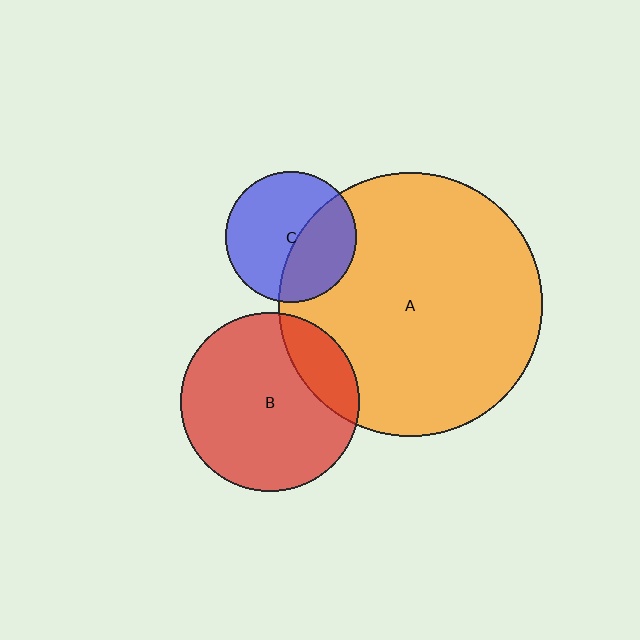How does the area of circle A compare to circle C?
Approximately 4.1 times.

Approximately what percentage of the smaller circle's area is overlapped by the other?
Approximately 20%.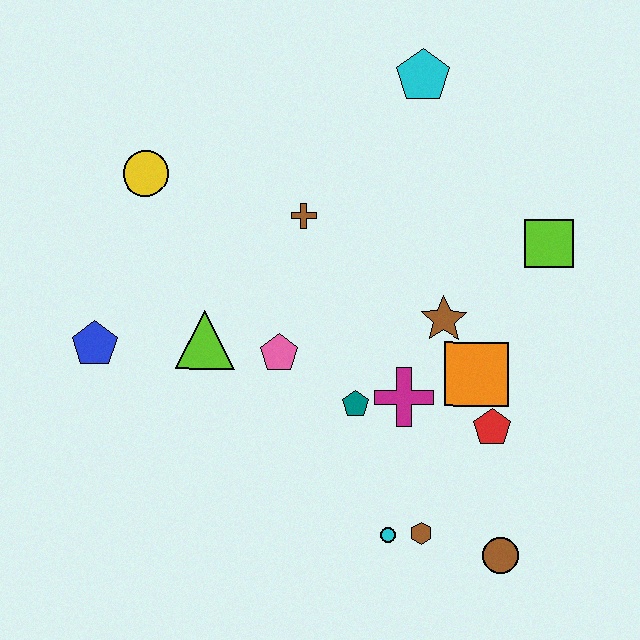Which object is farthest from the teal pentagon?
The cyan pentagon is farthest from the teal pentagon.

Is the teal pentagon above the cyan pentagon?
No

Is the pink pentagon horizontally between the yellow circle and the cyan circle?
Yes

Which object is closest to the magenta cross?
The teal pentagon is closest to the magenta cross.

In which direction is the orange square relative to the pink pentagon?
The orange square is to the right of the pink pentagon.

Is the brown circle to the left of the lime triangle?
No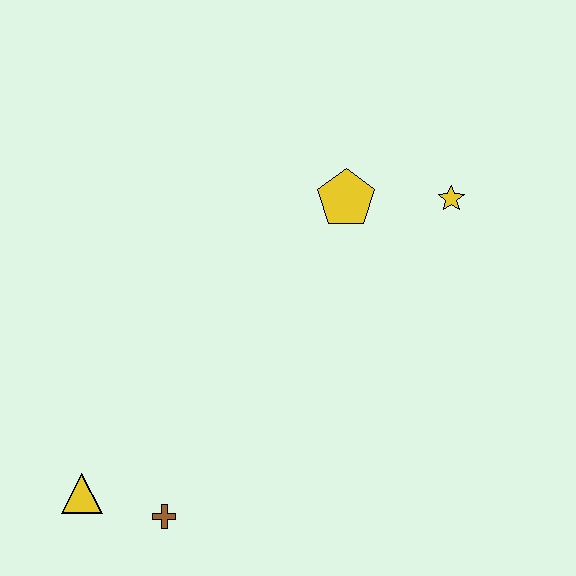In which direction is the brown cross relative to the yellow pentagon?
The brown cross is below the yellow pentagon.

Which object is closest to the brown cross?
The yellow triangle is closest to the brown cross.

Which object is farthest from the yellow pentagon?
The yellow triangle is farthest from the yellow pentagon.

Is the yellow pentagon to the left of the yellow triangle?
No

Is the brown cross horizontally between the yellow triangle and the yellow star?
Yes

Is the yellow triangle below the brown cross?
No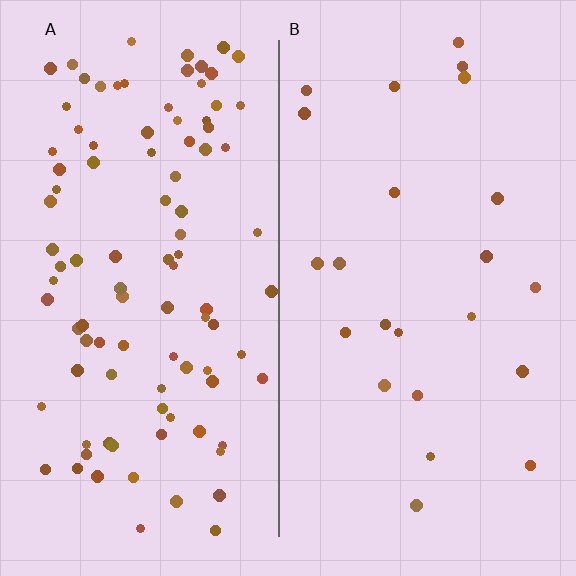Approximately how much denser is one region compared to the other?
Approximately 4.3× — region A over region B.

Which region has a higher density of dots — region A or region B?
A (the left).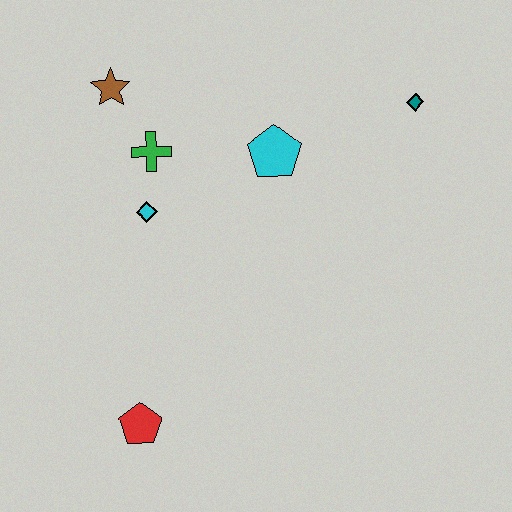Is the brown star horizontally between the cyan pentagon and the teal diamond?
No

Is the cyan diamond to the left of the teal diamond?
Yes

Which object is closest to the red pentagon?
The cyan diamond is closest to the red pentagon.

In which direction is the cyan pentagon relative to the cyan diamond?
The cyan pentagon is to the right of the cyan diamond.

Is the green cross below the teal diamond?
Yes